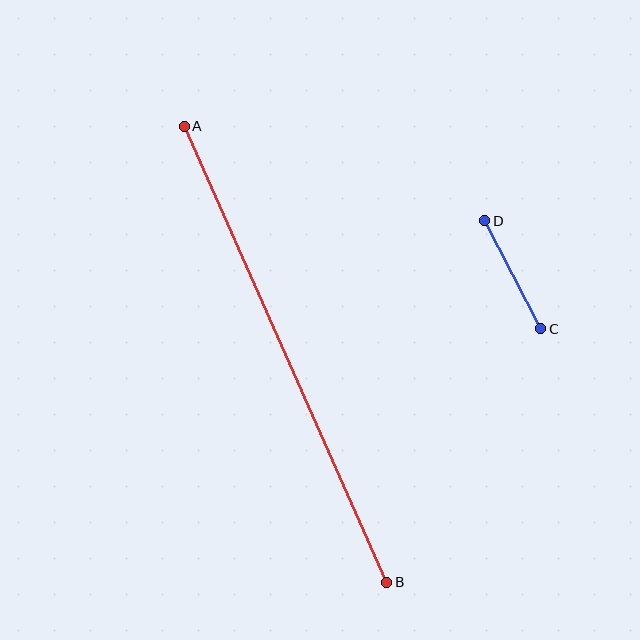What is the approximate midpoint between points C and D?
The midpoint is at approximately (513, 275) pixels.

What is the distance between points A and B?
The distance is approximately 499 pixels.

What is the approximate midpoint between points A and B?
The midpoint is at approximately (285, 354) pixels.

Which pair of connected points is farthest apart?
Points A and B are farthest apart.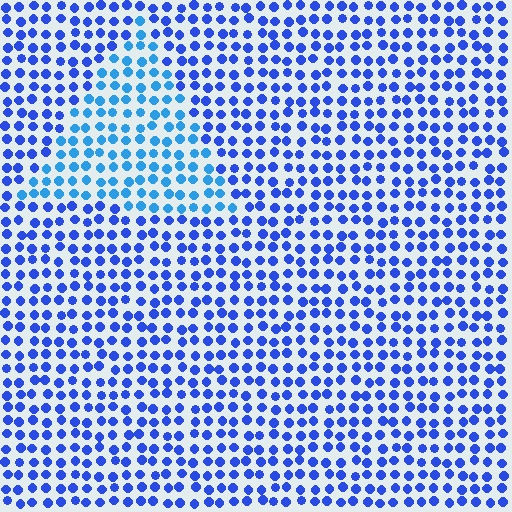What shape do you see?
I see a triangle.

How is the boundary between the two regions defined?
The boundary is defined purely by a slight shift in hue (about 27 degrees). Spacing, size, and orientation are identical on both sides.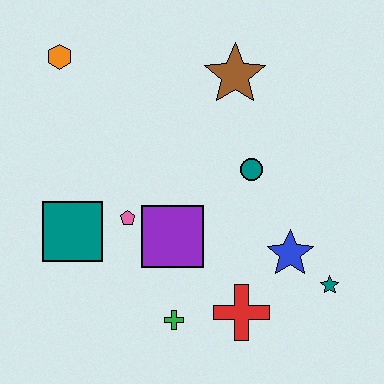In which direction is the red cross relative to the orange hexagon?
The red cross is below the orange hexagon.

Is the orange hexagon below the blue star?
No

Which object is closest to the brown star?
The teal circle is closest to the brown star.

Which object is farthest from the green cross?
The orange hexagon is farthest from the green cross.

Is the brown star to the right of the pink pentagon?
Yes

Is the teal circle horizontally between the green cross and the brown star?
No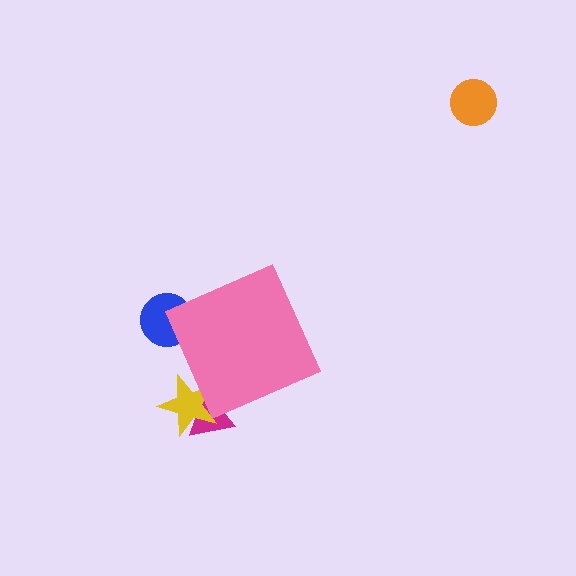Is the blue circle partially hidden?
Yes, the blue circle is partially hidden behind the pink diamond.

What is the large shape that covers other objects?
A pink diamond.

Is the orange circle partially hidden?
No, the orange circle is fully visible.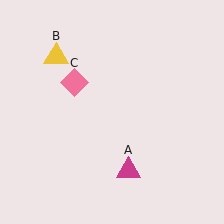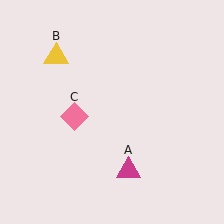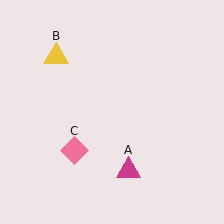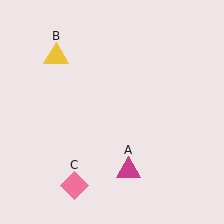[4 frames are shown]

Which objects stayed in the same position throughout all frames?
Magenta triangle (object A) and yellow triangle (object B) remained stationary.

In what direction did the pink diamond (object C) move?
The pink diamond (object C) moved down.